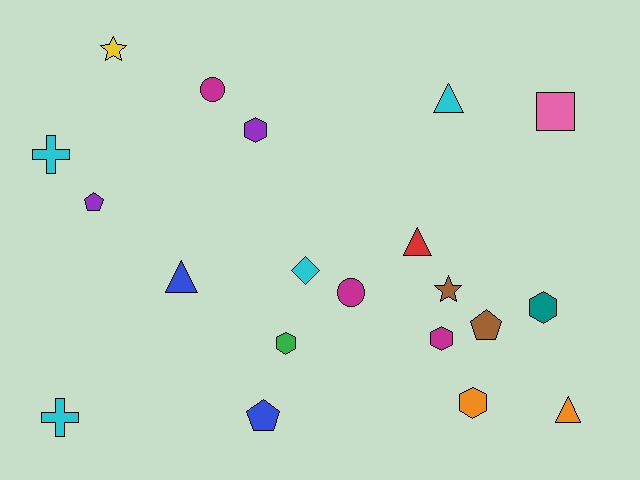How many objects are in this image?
There are 20 objects.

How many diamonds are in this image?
There is 1 diamond.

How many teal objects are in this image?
There is 1 teal object.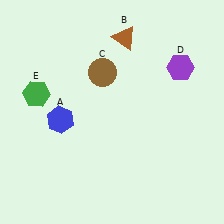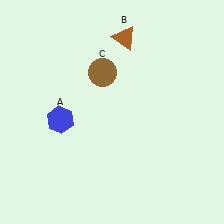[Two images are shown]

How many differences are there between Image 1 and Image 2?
There are 2 differences between the two images.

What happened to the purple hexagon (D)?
The purple hexagon (D) was removed in Image 2. It was in the top-right area of Image 1.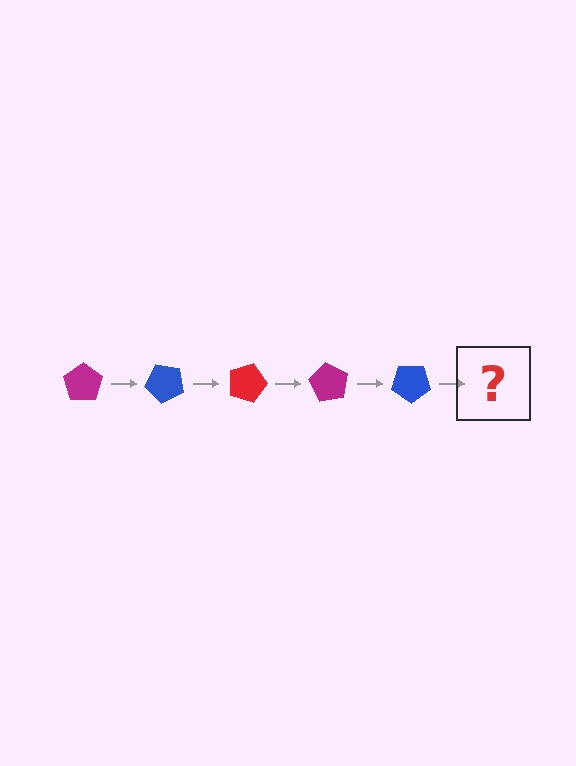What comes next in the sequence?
The next element should be a red pentagon, rotated 225 degrees from the start.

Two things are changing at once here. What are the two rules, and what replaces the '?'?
The two rules are that it rotates 45 degrees each step and the color cycles through magenta, blue, and red. The '?' should be a red pentagon, rotated 225 degrees from the start.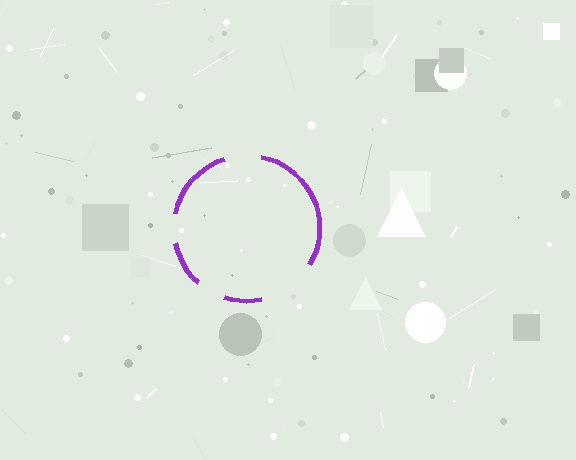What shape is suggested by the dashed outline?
The dashed outline suggests a circle.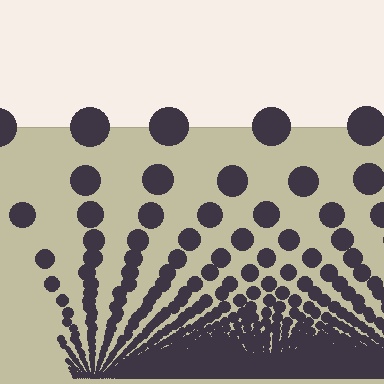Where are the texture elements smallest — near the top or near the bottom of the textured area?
Near the bottom.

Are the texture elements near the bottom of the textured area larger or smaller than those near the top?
Smaller. The gradient is inverted — elements near the bottom are smaller and denser.